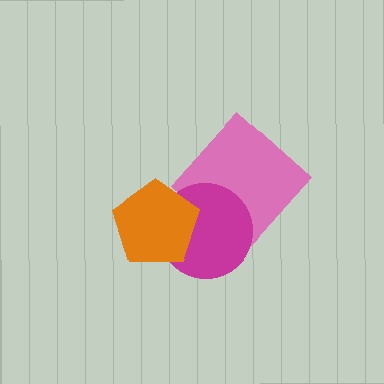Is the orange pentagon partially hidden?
No, no other shape covers it.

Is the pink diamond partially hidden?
Yes, it is partially covered by another shape.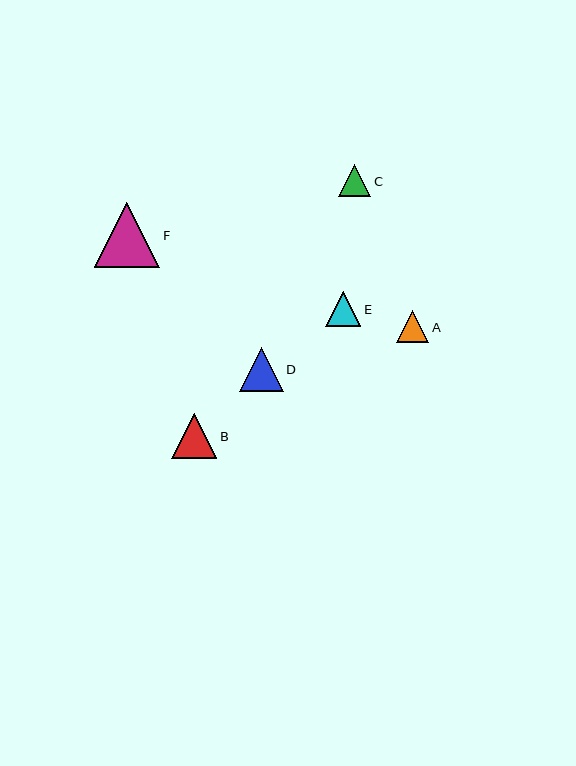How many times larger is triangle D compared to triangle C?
Triangle D is approximately 1.3 times the size of triangle C.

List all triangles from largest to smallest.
From largest to smallest: F, B, D, E, C, A.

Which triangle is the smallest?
Triangle A is the smallest with a size of approximately 32 pixels.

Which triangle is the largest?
Triangle F is the largest with a size of approximately 65 pixels.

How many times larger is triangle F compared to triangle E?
Triangle F is approximately 1.9 times the size of triangle E.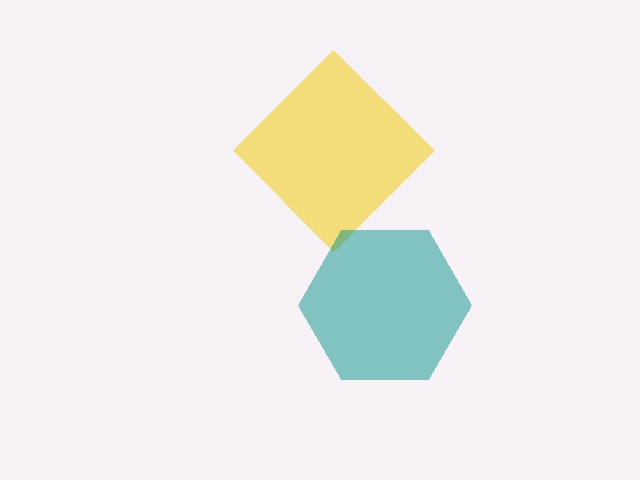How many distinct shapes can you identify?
There are 2 distinct shapes: a yellow diamond, a teal hexagon.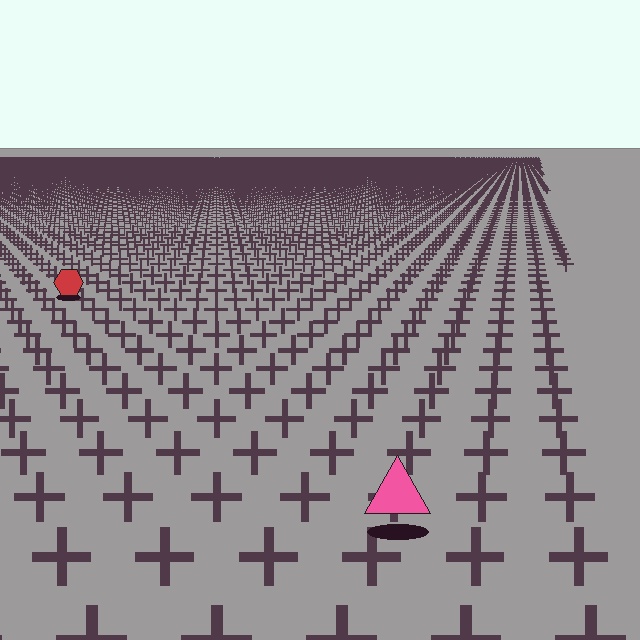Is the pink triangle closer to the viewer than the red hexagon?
Yes. The pink triangle is closer — you can tell from the texture gradient: the ground texture is coarser near it.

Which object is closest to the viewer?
The pink triangle is closest. The texture marks near it are larger and more spread out.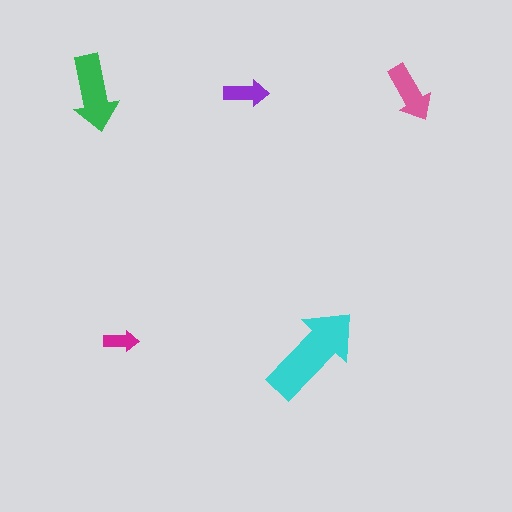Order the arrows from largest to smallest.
the cyan one, the green one, the pink one, the purple one, the magenta one.